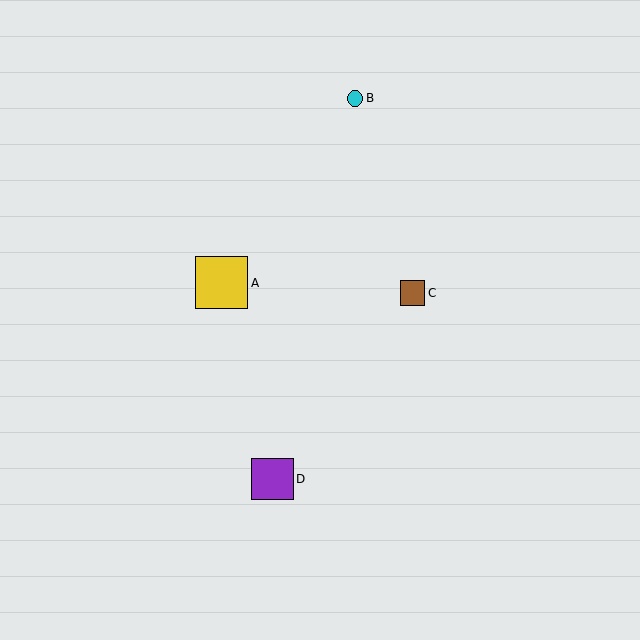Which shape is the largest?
The yellow square (labeled A) is the largest.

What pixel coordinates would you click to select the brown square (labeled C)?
Click at (412, 293) to select the brown square C.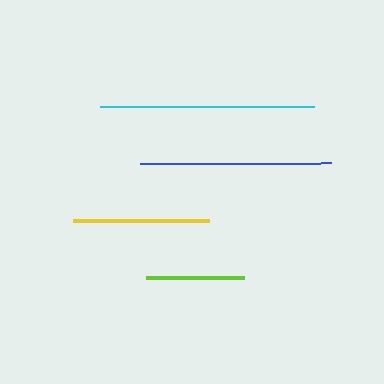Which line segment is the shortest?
The lime line is the shortest at approximately 97 pixels.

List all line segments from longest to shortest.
From longest to shortest: cyan, blue, yellow, lime.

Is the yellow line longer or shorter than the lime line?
The yellow line is longer than the lime line.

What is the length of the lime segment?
The lime segment is approximately 97 pixels long.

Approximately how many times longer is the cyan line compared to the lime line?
The cyan line is approximately 2.2 times the length of the lime line.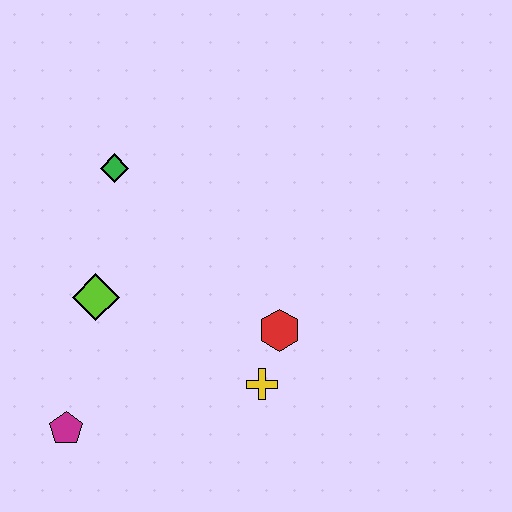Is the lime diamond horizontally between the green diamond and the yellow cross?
No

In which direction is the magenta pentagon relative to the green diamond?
The magenta pentagon is below the green diamond.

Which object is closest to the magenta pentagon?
The lime diamond is closest to the magenta pentagon.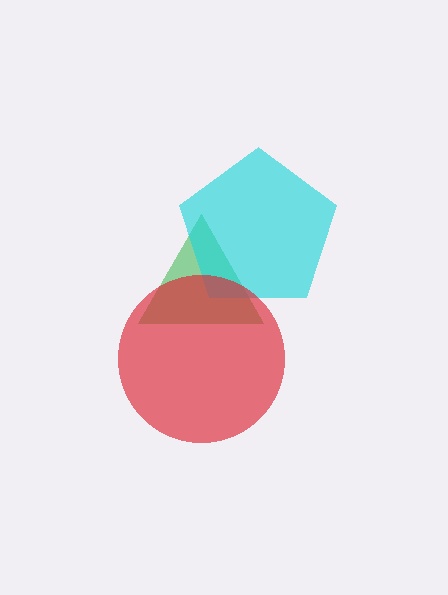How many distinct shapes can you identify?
There are 3 distinct shapes: a green triangle, a cyan pentagon, a red circle.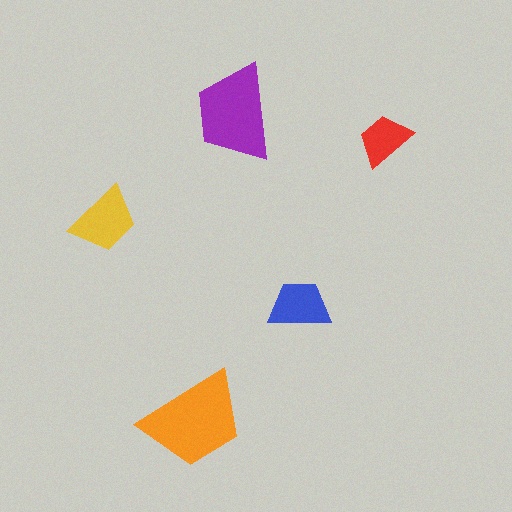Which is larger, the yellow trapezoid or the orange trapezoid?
The orange one.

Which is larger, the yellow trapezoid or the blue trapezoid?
The yellow one.